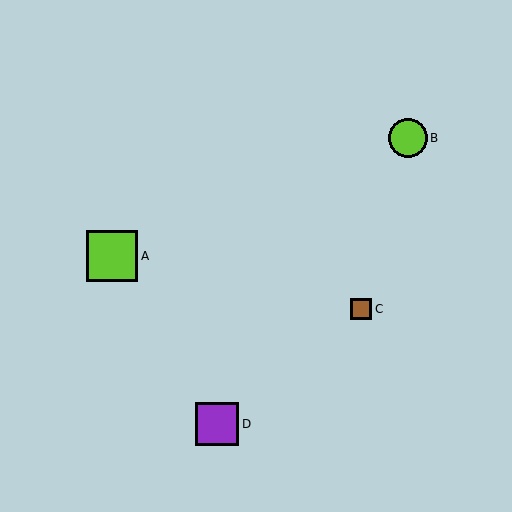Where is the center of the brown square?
The center of the brown square is at (361, 309).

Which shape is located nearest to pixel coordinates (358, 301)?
The brown square (labeled C) at (361, 309) is nearest to that location.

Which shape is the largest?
The lime square (labeled A) is the largest.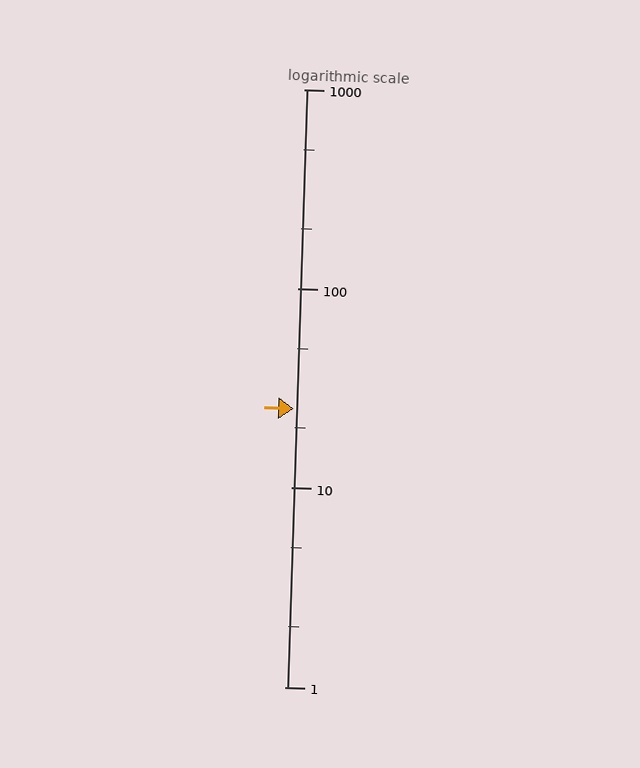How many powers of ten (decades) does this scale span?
The scale spans 3 decades, from 1 to 1000.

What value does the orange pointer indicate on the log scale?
The pointer indicates approximately 25.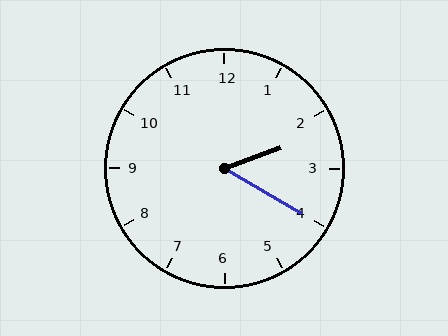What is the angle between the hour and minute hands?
Approximately 50 degrees.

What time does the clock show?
2:20.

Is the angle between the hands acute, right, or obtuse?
It is acute.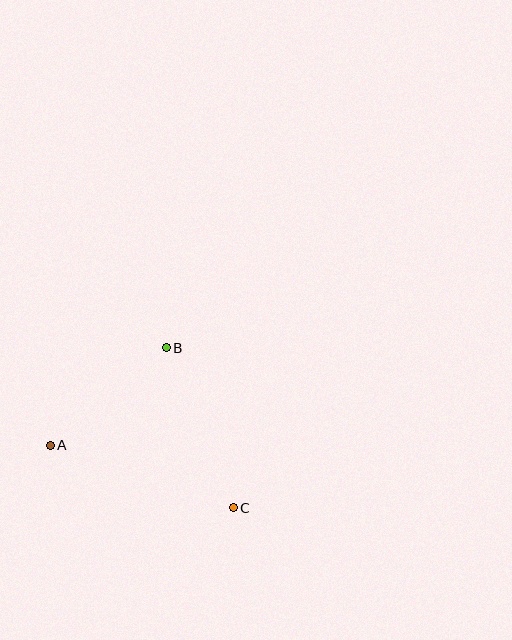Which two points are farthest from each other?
Points A and C are farthest from each other.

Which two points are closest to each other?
Points A and B are closest to each other.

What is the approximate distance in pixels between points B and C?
The distance between B and C is approximately 173 pixels.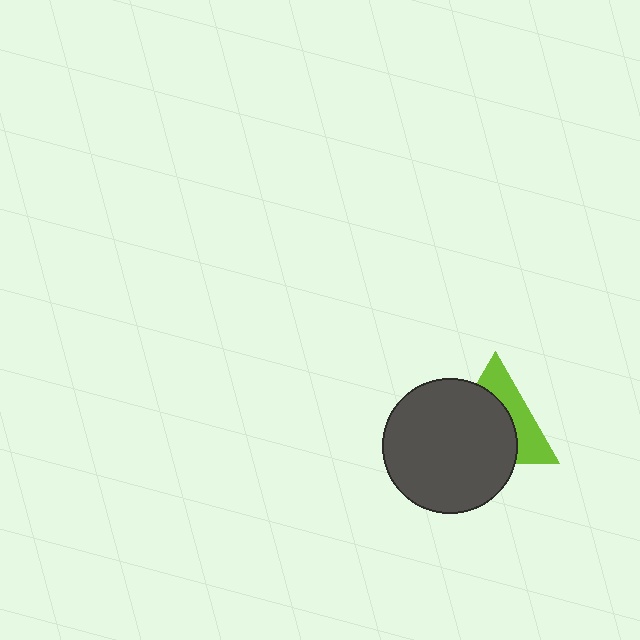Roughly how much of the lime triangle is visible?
A small part of it is visible (roughly 40%).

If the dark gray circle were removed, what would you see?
You would see the complete lime triangle.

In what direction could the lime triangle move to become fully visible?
The lime triangle could move toward the upper-right. That would shift it out from behind the dark gray circle entirely.